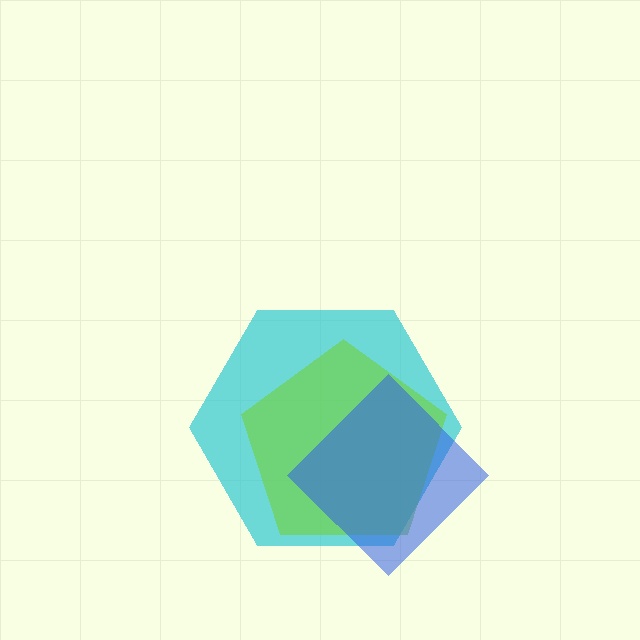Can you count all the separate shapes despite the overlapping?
Yes, there are 3 separate shapes.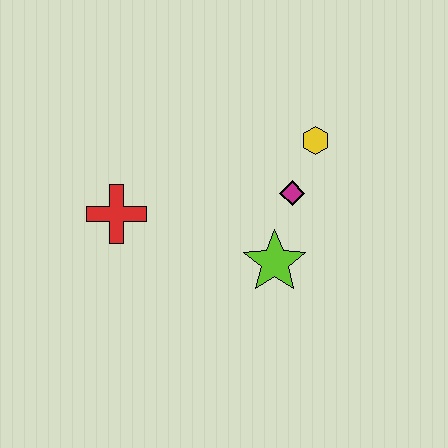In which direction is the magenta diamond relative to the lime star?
The magenta diamond is above the lime star.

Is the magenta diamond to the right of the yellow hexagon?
No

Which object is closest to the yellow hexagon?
The magenta diamond is closest to the yellow hexagon.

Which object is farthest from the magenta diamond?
The red cross is farthest from the magenta diamond.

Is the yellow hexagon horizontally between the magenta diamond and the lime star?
No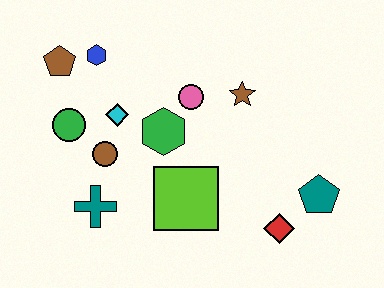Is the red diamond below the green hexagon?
Yes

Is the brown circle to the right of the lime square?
No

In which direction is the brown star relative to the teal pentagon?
The brown star is above the teal pentagon.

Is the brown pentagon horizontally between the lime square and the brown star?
No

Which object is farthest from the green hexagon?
The teal pentagon is farthest from the green hexagon.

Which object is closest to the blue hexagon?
The brown pentagon is closest to the blue hexagon.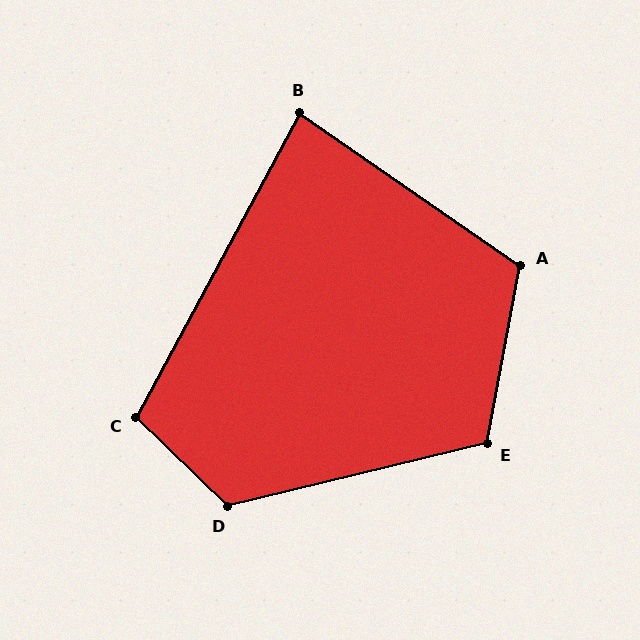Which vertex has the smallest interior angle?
B, at approximately 84 degrees.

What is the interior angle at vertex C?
Approximately 106 degrees (obtuse).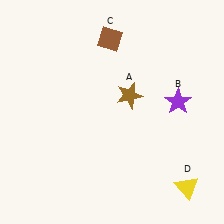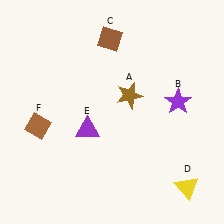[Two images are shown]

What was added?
A purple triangle (E), a brown diamond (F) were added in Image 2.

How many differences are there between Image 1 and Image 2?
There are 2 differences between the two images.